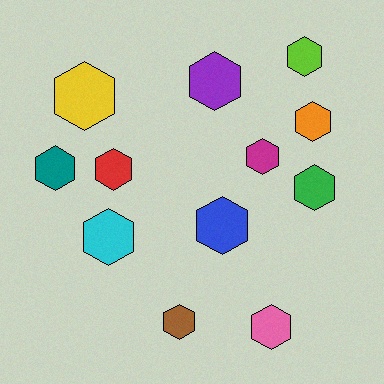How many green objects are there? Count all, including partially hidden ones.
There is 1 green object.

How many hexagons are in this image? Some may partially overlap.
There are 12 hexagons.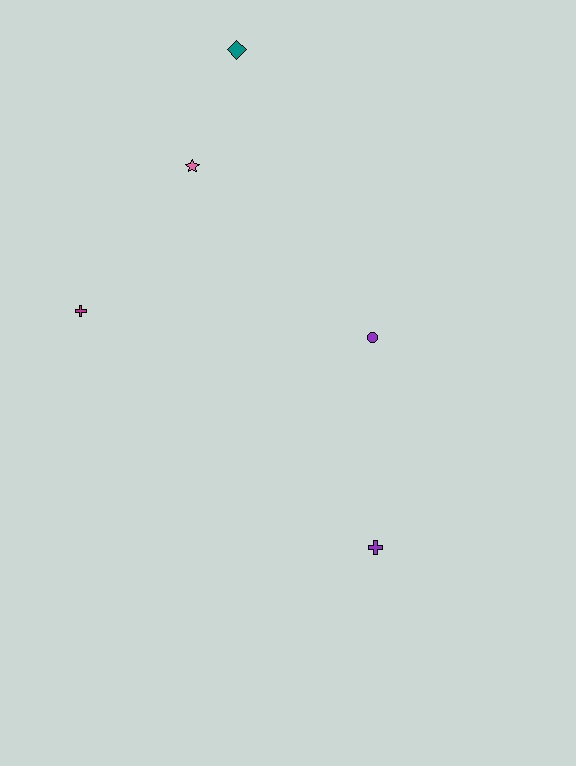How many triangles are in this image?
There are no triangles.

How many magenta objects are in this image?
There is 1 magenta object.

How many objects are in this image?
There are 5 objects.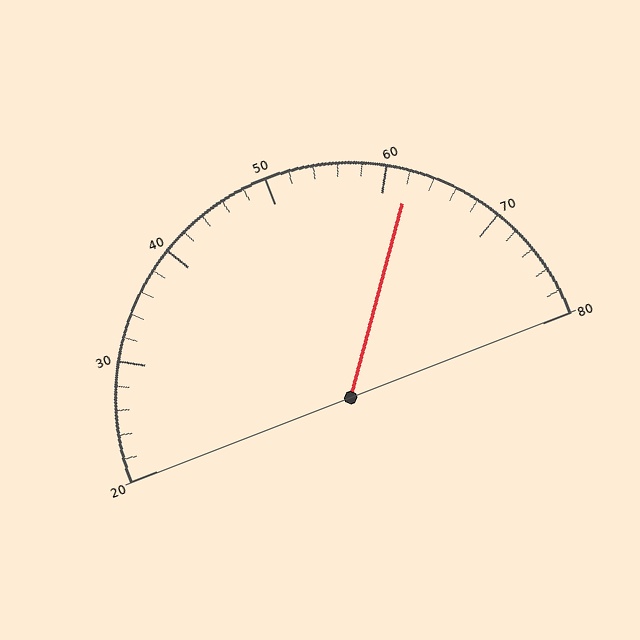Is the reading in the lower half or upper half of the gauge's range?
The reading is in the upper half of the range (20 to 80).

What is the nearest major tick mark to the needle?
The nearest major tick mark is 60.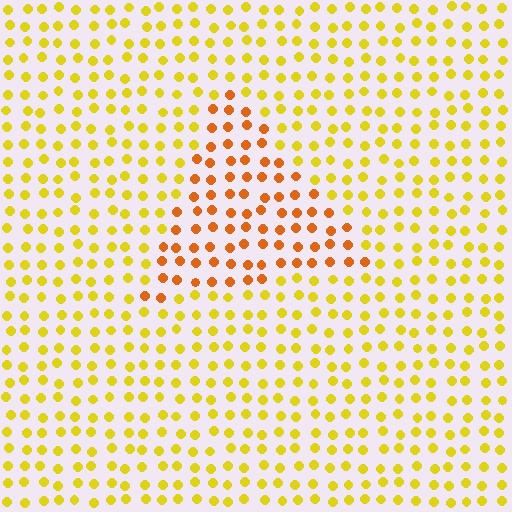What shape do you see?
I see a triangle.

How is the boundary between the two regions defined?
The boundary is defined purely by a slight shift in hue (about 34 degrees). Spacing, size, and orientation are identical on both sides.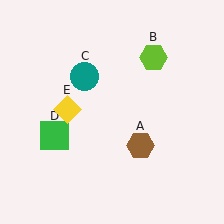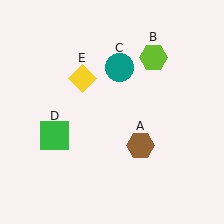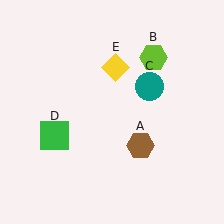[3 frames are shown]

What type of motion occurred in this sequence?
The teal circle (object C), yellow diamond (object E) rotated clockwise around the center of the scene.